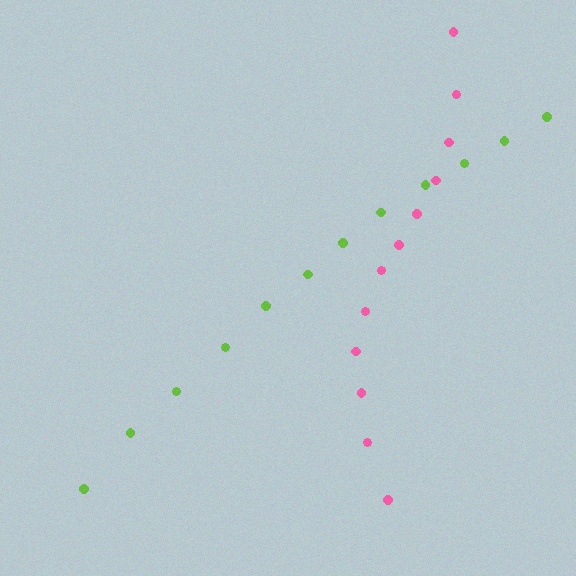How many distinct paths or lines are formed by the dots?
There are 2 distinct paths.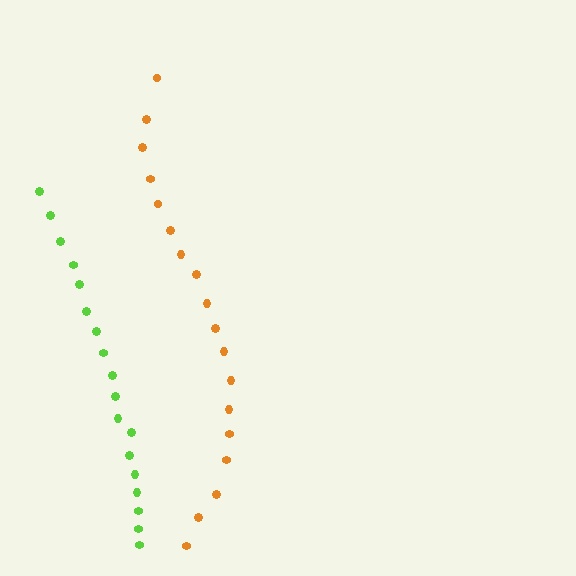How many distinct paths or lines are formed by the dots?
There are 2 distinct paths.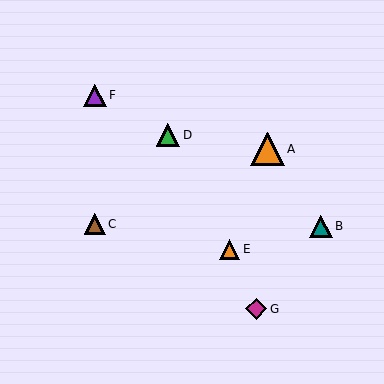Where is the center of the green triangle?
The center of the green triangle is at (168, 135).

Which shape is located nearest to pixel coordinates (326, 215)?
The teal triangle (labeled B) at (321, 226) is nearest to that location.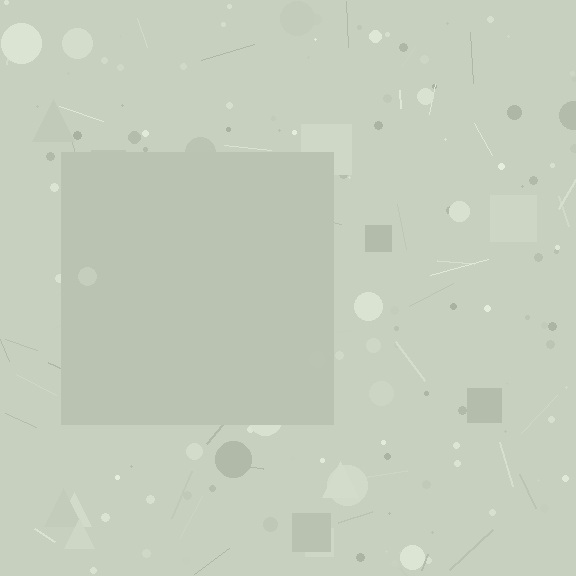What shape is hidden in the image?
A square is hidden in the image.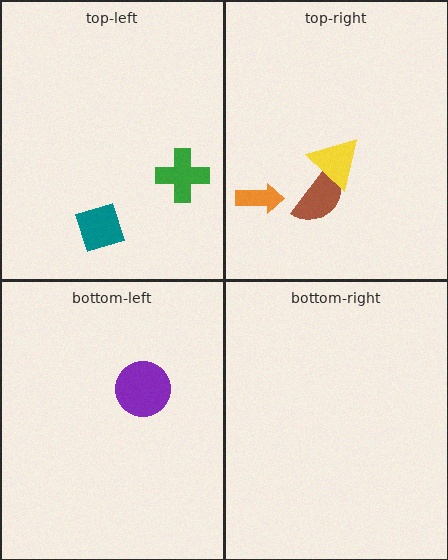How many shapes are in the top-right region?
3.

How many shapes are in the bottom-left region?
1.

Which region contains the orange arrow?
The top-right region.